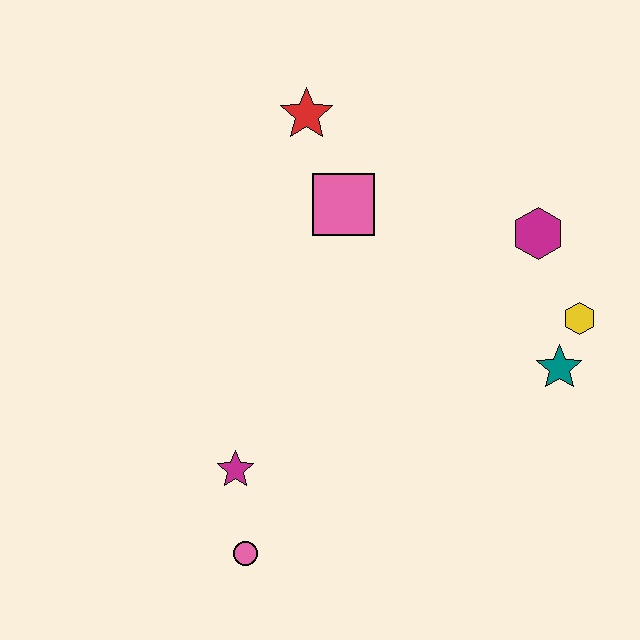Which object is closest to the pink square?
The red star is closest to the pink square.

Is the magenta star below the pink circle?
No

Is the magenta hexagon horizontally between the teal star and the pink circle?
Yes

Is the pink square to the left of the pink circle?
No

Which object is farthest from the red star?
The pink circle is farthest from the red star.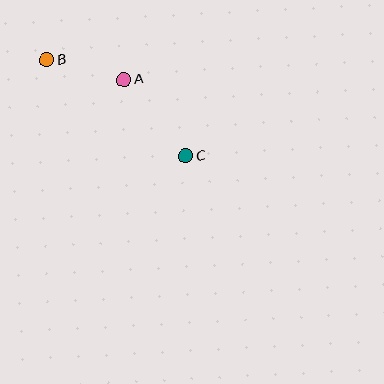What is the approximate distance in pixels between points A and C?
The distance between A and C is approximately 98 pixels.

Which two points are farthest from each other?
Points B and C are farthest from each other.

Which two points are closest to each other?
Points A and B are closest to each other.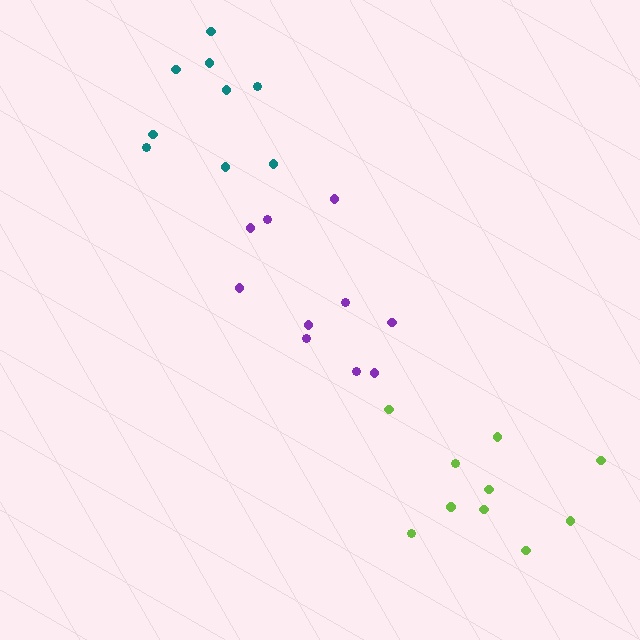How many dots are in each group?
Group 1: 10 dots, Group 2: 10 dots, Group 3: 9 dots (29 total).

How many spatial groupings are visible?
There are 3 spatial groupings.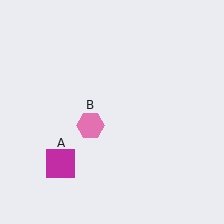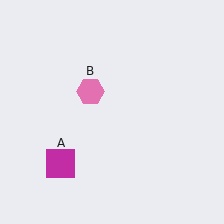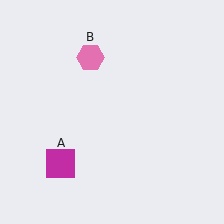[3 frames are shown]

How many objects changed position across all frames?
1 object changed position: pink hexagon (object B).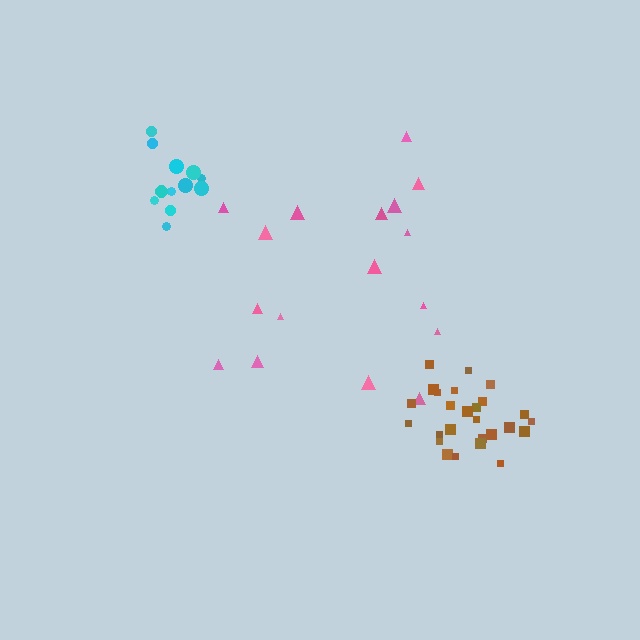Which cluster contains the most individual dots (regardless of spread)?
Brown (27).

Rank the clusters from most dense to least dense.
brown, cyan, pink.